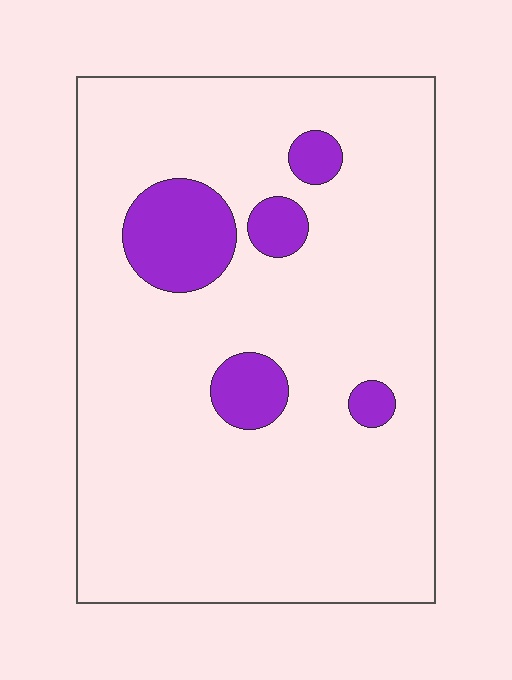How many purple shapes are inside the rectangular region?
5.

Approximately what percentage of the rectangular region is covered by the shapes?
Approximately 10%.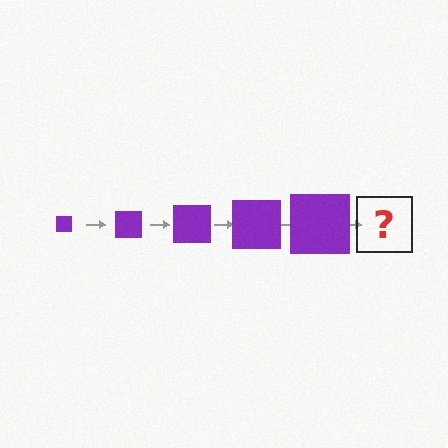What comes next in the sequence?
The next element should be a purple square, larger than the previous one.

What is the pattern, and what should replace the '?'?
The pattern is that the square gets progressively larger each step. The '?' should be a purple square, larger than the previous one.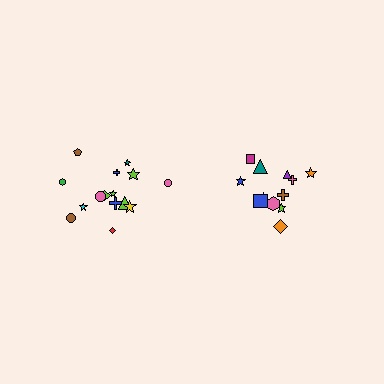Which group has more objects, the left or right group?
The left group.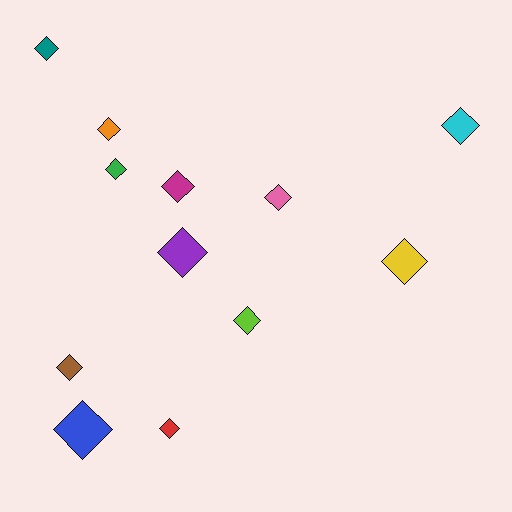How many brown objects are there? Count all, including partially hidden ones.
There is 1 brown object.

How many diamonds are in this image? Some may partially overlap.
There are 12 diamonds.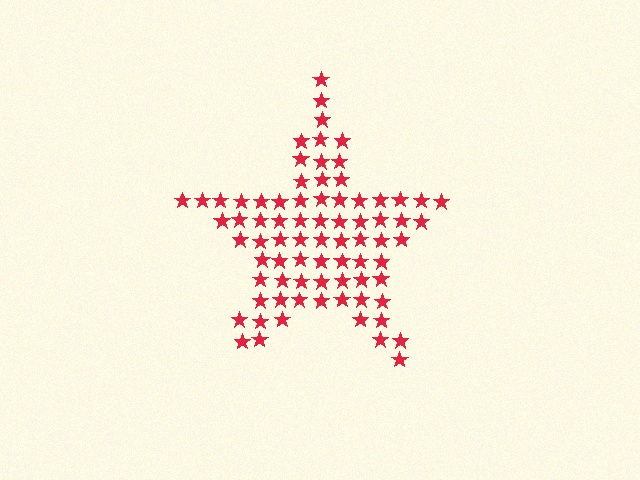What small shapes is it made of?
It is made of small stars.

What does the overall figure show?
The overall figure shows a star.